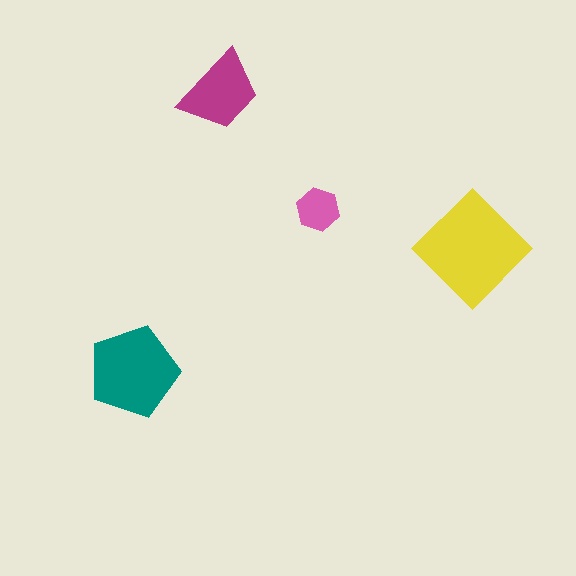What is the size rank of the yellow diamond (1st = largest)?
1st.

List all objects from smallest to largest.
The pink hexagon, the magenta trapezoid, the teal pentagon, the yellow diamond.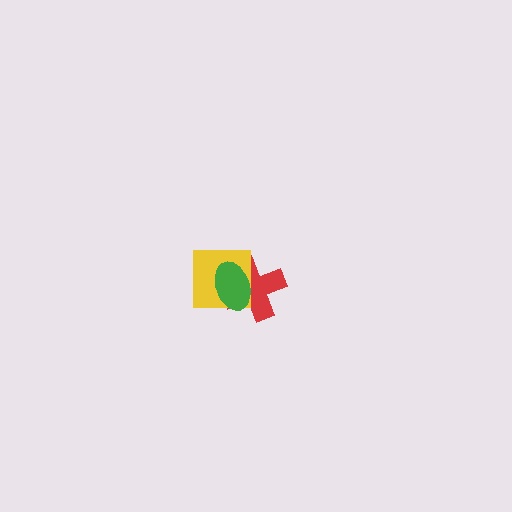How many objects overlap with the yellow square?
2 objects overlap with the yellow square.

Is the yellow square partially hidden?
Yes, it is partially covered by another shape.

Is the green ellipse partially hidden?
No, no other shape covers it.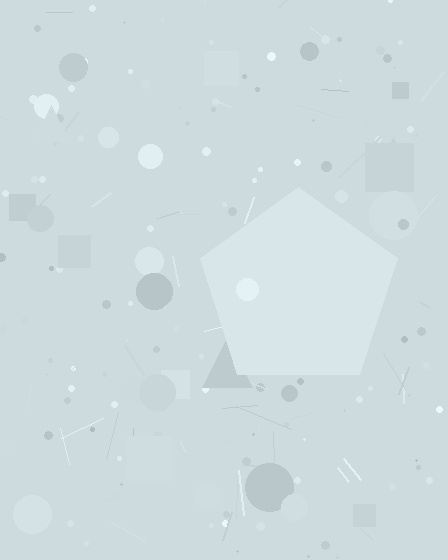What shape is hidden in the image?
A pentagon is hidden in the image.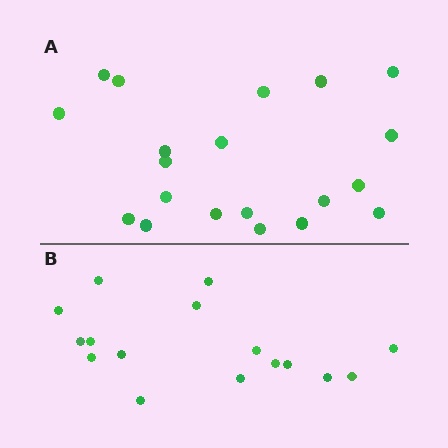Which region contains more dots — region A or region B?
Region A (the top region) has more dots.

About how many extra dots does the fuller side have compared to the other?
Region A has about 4 more dots than region B.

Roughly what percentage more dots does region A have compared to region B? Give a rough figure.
About 25% more.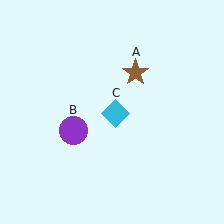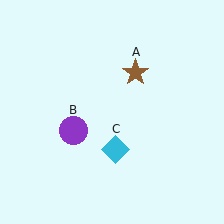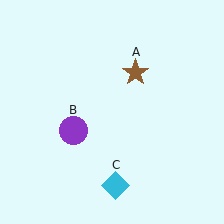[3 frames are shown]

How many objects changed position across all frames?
1 object changed position: cyan diamond (object C).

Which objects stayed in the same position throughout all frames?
Brown star (object A) and purple circle (object B) remained stationary.